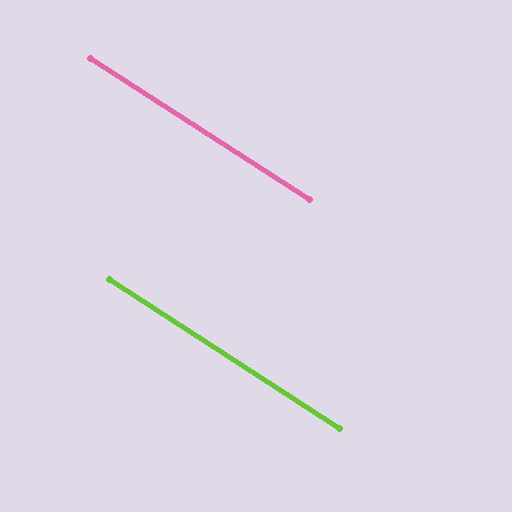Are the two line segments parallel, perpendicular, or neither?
Parallel — their directions differ by only 0.3°.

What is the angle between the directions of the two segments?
Approximately 0 degrees.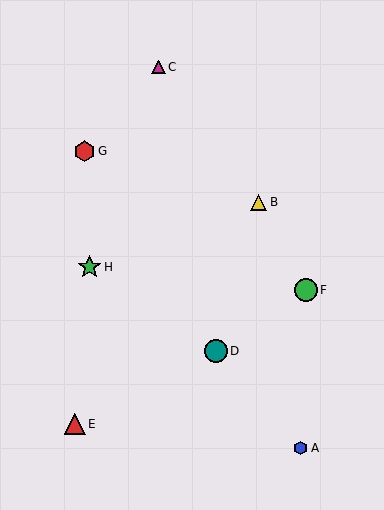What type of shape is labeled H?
Shape H is a green star.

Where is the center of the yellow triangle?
The center of the yellow triangle is at (259, 202).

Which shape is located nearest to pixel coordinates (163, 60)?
The magenta triangle (labeled C) at (158, 67) is nearest to that location.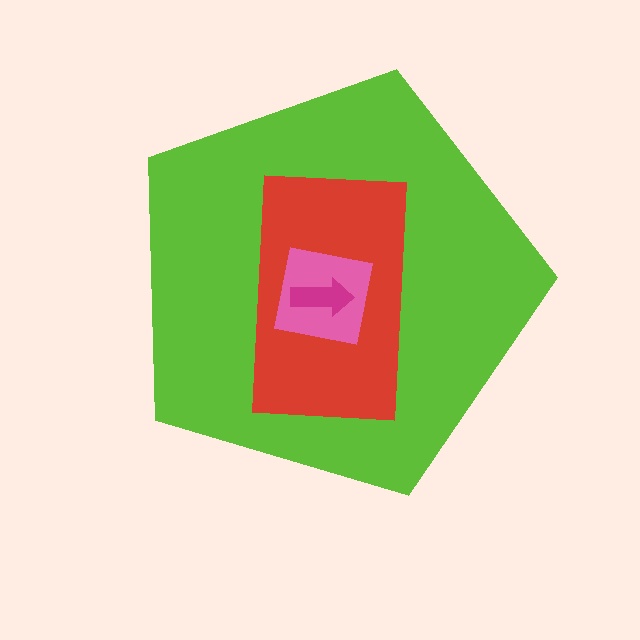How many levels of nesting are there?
4.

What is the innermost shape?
The magenta arrow.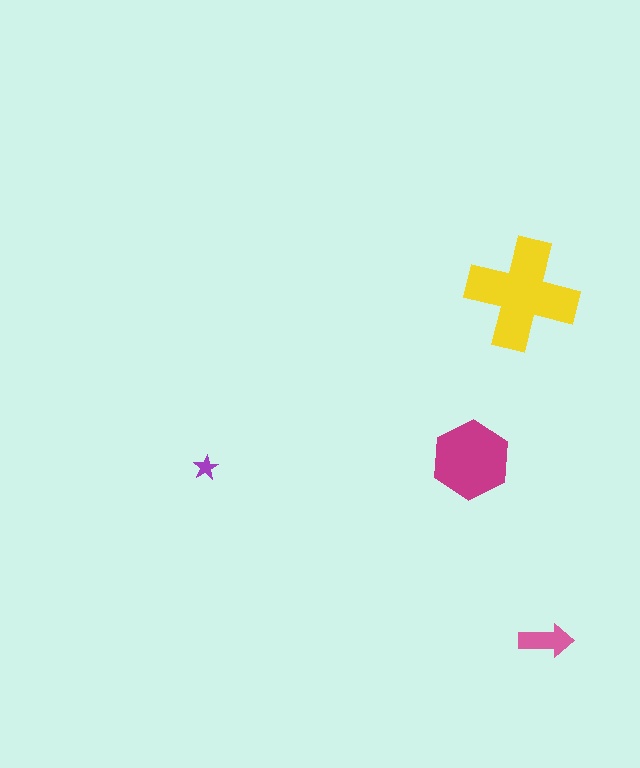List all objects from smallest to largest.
The purple star, the pink arrow, the magenta hexagon, the yellow cross.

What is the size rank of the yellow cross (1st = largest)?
1st.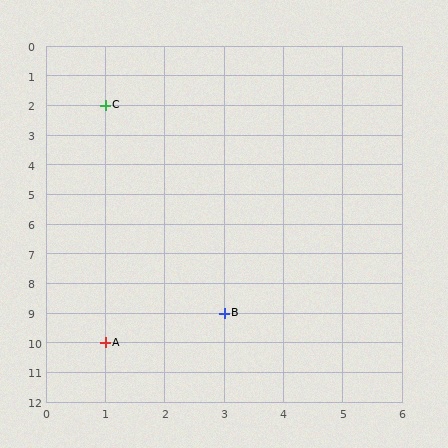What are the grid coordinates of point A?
Point A is at grid coordinates (1, 10).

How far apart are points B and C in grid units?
Points B and C are 2 columns and 7 rows apart (about 7.3 grid units diagonally).